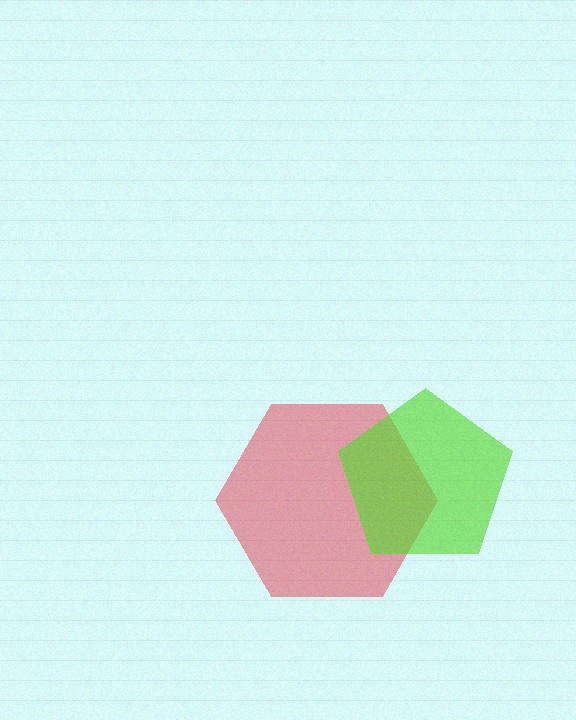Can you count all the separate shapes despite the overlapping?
Yes, there are 2 separate shapes.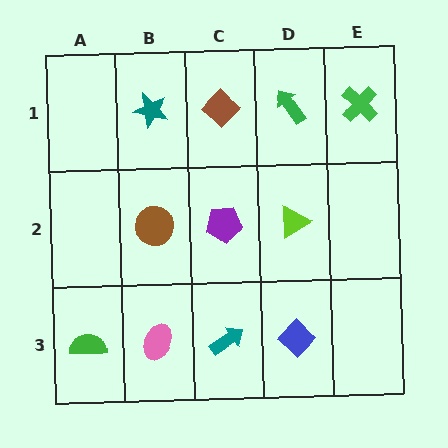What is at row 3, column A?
A green semicircle.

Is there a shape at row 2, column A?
No, that cell is empty.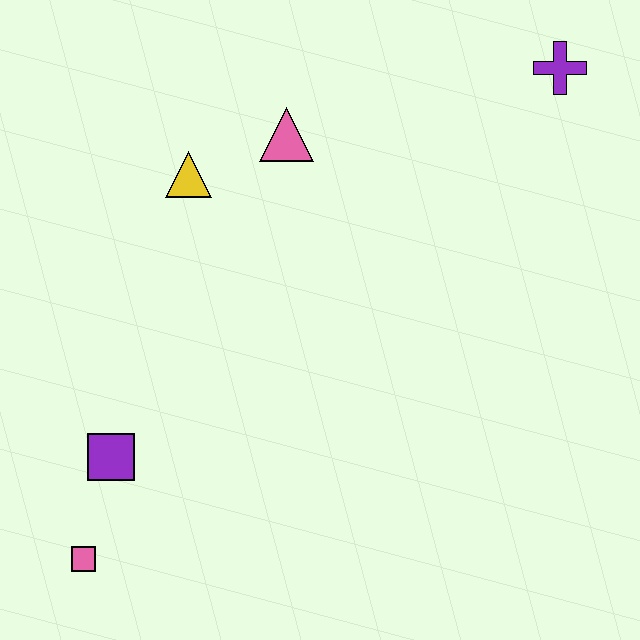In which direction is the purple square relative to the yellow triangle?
The purple square is below the yellow triangle.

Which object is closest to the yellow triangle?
The pink triangle is closest to the yellow triangle.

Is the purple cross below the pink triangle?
No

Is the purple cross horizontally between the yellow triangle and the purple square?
No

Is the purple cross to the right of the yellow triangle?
Yes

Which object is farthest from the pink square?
The purple cross is farthest from the pink square.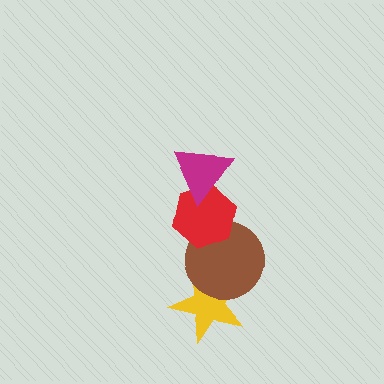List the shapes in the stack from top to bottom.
From top to bottom: the magenta triangle, the red hexagon, the brown circle, the yellow star.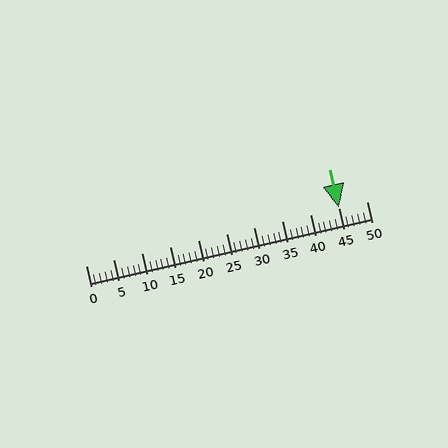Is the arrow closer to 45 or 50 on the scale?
The arrow is closer to 45.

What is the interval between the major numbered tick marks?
The major tick marks are spaced 5 units apart.